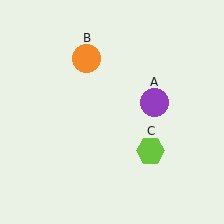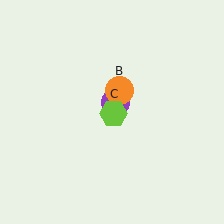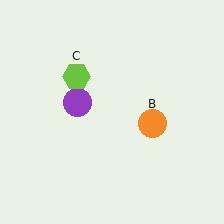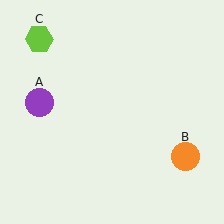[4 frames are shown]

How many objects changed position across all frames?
3 objects changed position: purple circle (object A), orange circle (object B), lime hexagon (object C).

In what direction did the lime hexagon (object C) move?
The lime hexagon (object C) moved up and to the left.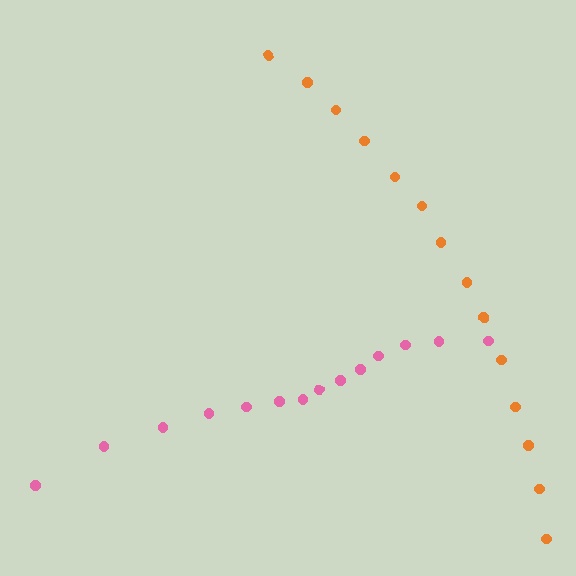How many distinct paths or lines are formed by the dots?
There are 2 distinct paths.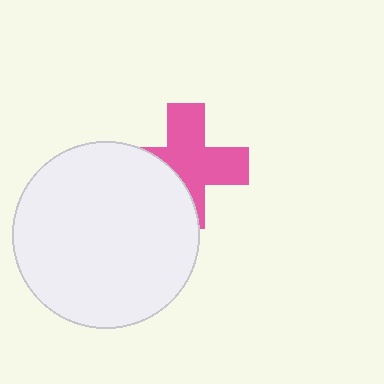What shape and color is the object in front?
The object in front is a white circle.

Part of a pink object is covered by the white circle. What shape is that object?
It is a cross.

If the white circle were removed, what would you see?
You would see the complete pink cross.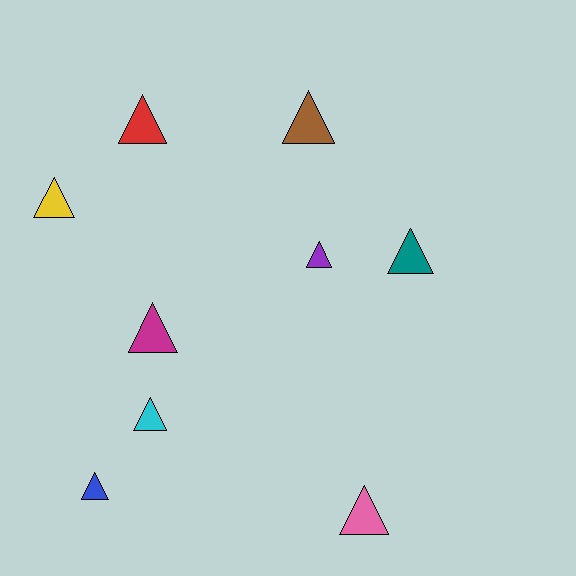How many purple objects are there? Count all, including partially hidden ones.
There is 1 purple object.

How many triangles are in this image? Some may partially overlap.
There are 9 triangles.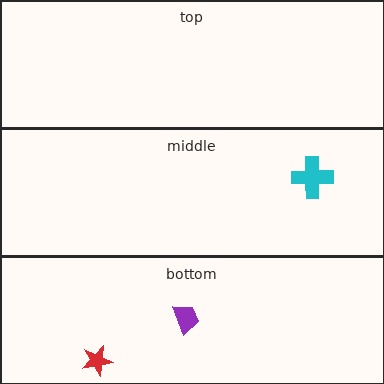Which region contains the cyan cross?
The middle region.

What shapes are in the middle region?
The cyan cross.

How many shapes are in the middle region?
1.